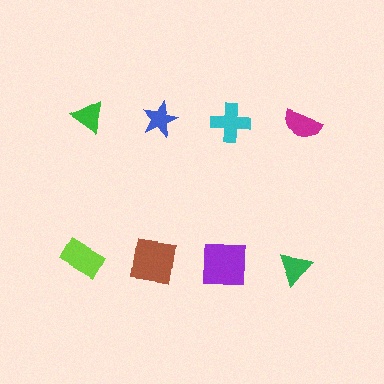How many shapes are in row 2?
4 shapes.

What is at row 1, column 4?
A magenta semicircle.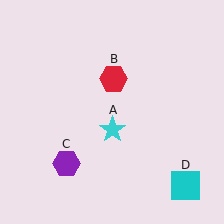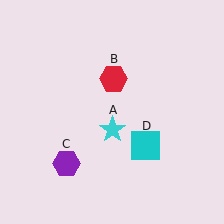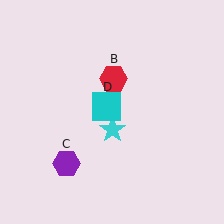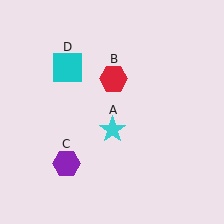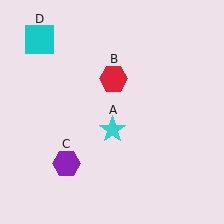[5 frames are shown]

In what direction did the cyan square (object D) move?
The cyan square (object D) moved up and to the left.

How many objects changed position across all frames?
1 object changed position: cyan square (object D).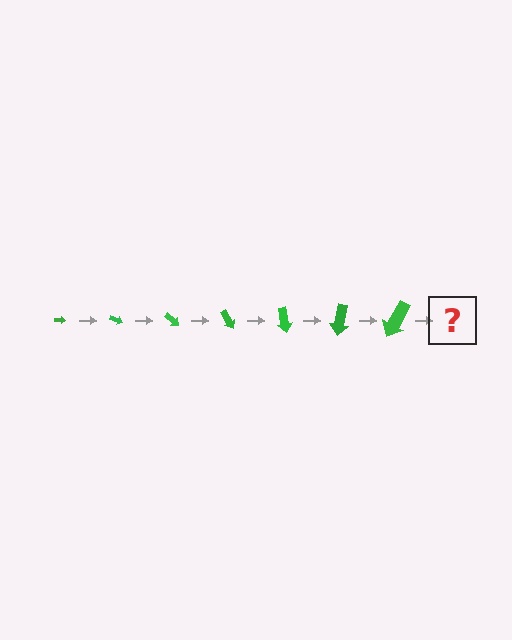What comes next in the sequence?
The next element should be an arrow, larger than the previous one and rotated 140 degrees from the start.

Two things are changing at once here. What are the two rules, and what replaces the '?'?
The two rules are that the arrow grows larger each step and it rotates 20 degrees each step. The '?' should be an arrow, larger than the previous one and rotated 140 degrees from the start.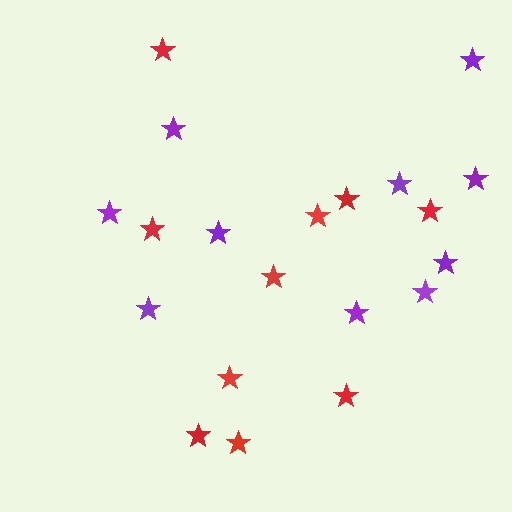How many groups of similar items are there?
There are 2 groups: one group of red stars (10) and one group of purple stars (10).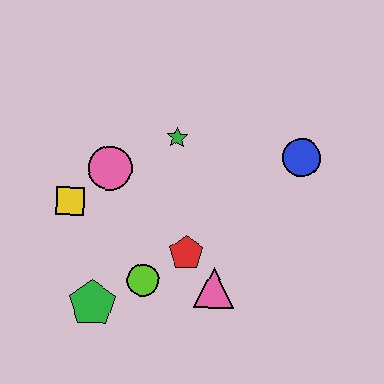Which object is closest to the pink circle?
The yellow square is closest to the pink circle.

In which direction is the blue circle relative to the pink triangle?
The blue circle is above the pink triangle.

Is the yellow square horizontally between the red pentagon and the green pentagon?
No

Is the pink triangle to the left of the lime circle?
No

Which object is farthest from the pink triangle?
The yellow square is farthest from the pink triangle.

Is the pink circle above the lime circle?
Yes